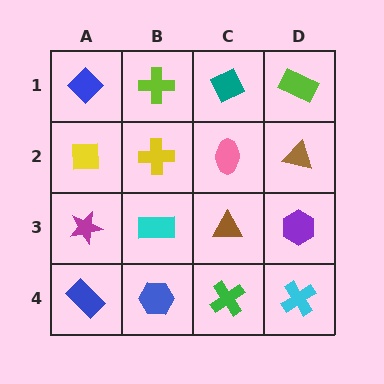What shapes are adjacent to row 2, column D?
A lime rectangle (row 1, column D), a purple hexagon (row 3, column D), a pink ellipse (row 2, column C).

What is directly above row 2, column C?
A teal diamond.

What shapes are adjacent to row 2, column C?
A teal diamond (row 1, column C), a brown triangle (row 3, column C), a yellow cross (row 2, column B), a brown triangle (row 2, column D).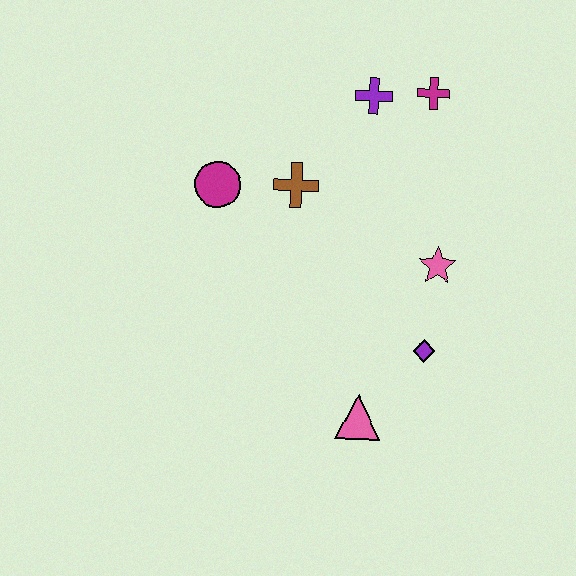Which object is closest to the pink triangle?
The purple diamond is closest to the pink triangle.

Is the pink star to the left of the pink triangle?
No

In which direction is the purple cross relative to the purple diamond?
The purple cross is above the purple diamond.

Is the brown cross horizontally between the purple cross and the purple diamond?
No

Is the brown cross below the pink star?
No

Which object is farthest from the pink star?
The magenta circle is farthest from the pink star.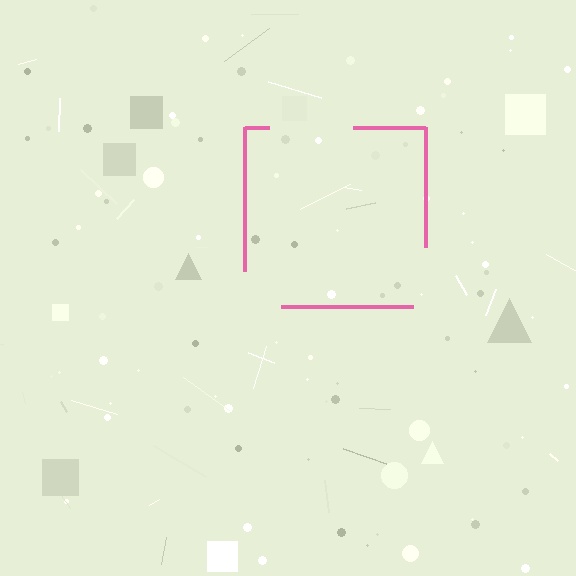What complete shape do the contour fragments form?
The contour fragments form a square.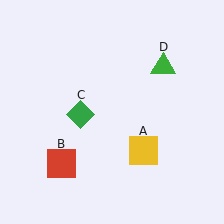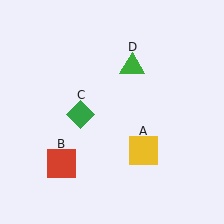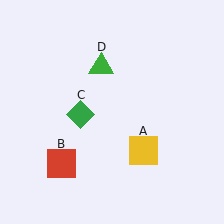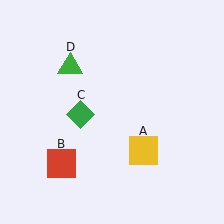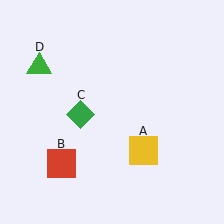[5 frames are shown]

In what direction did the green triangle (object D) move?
The green triangle (object D) moved left.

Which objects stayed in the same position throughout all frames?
Yellow square (object A) and red square (object B) and green diamond (object C) remained stationary.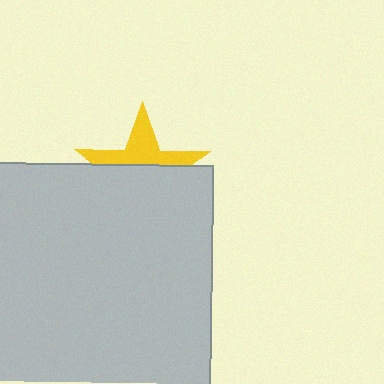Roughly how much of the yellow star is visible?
A small part of it is visible (roughly 42%).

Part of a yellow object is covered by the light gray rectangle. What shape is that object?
It is a star.